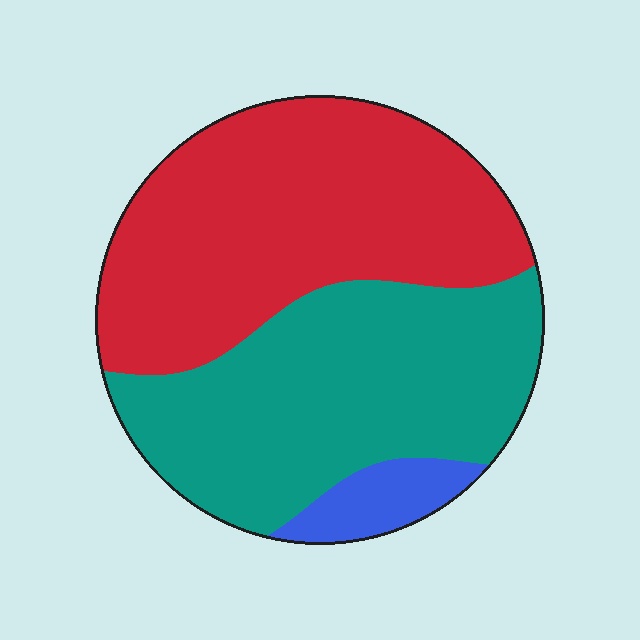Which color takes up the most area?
Red, at roughly 50%.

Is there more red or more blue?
Red.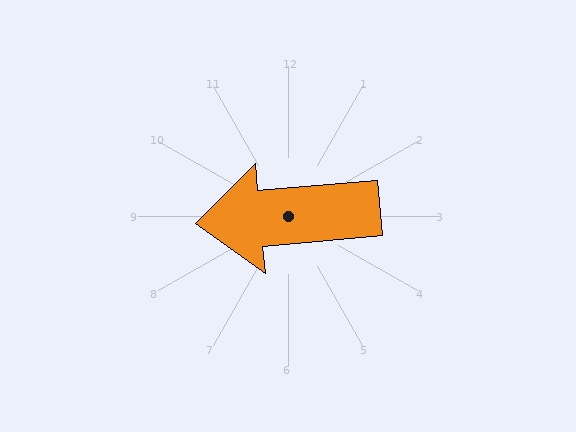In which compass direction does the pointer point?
West.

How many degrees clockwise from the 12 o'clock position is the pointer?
Approximately 265 degrees.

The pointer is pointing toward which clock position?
Roughly 9 o'clock.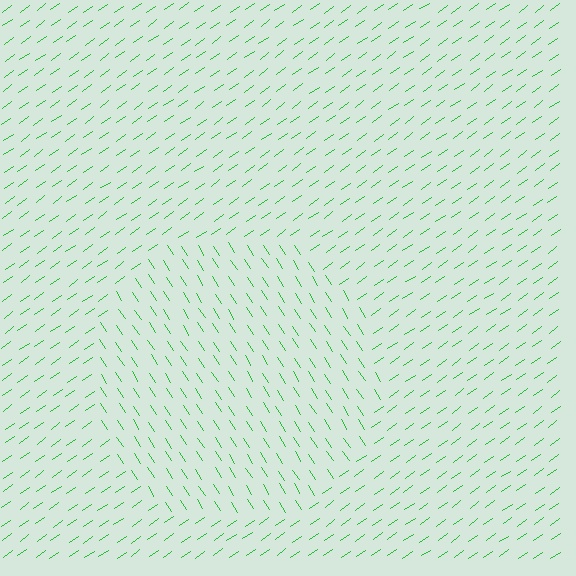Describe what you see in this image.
The image is filled with small green line segments. A circle region in the image has lines oriented differently from the surrounding lines, creating a visible texture boundary.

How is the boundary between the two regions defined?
The boundary is defined purely by a change in line orientation (approximately 87 degrees difference). All lines are the same color and thickness.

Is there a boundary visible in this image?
Yes, there is a texture boundary formed by a change in line orientation.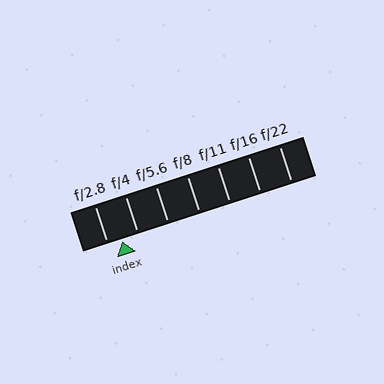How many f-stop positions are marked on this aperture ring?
There are 7 f-stop positions marked.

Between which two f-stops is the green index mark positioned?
The index mark is between f/2.8 and f/4.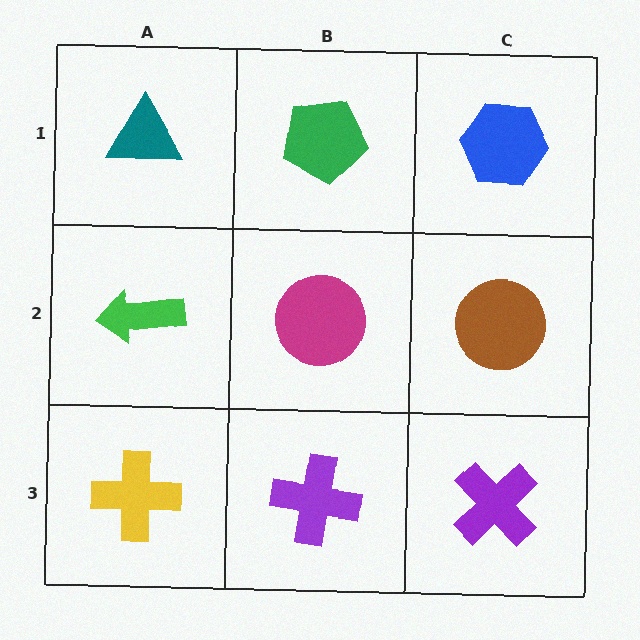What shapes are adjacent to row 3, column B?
A magenta circle (row 2, column B), a yellow cross (row 3, column A), a purple cross (row 3, column C).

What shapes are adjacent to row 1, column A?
A green arrow (row 2, column A), a green pentagon (row 1, column B).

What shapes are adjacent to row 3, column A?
A green arrow (row 2, column A), a purple cross (row 3, column B).